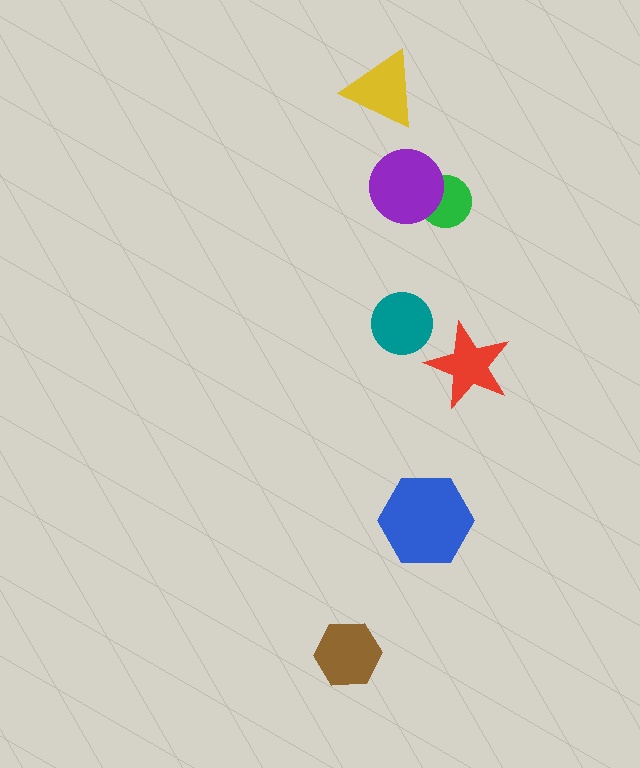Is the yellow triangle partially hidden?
No, no other shape covers it.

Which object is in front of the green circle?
The purple circle is in front of the green circle.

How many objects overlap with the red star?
0 objects overlap with the red star.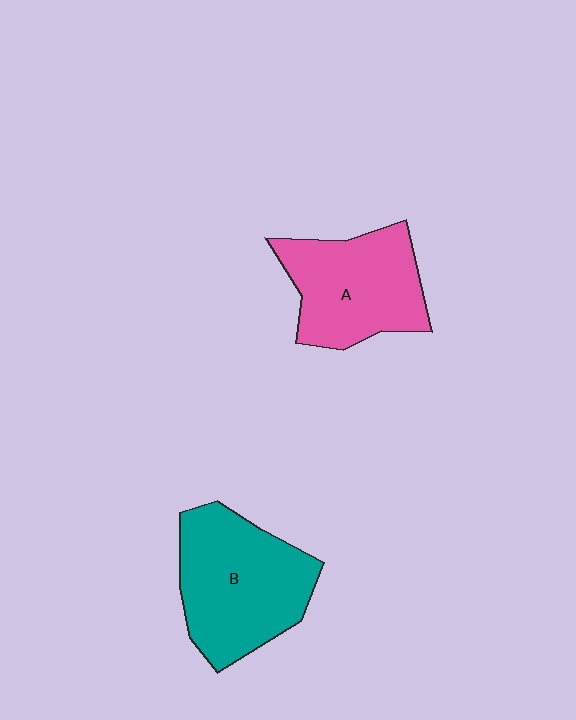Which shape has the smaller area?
Shape A (pink).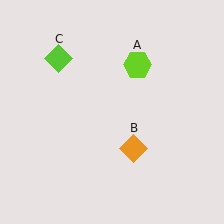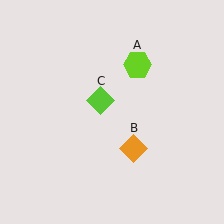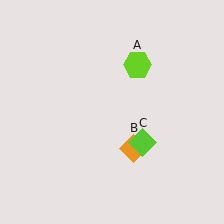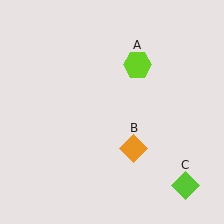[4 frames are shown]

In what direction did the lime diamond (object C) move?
The lime diamond (object C) moved down and to the right.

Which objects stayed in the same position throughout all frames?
Lime hexagon (object A) and orange diamond (object B) remained stationary.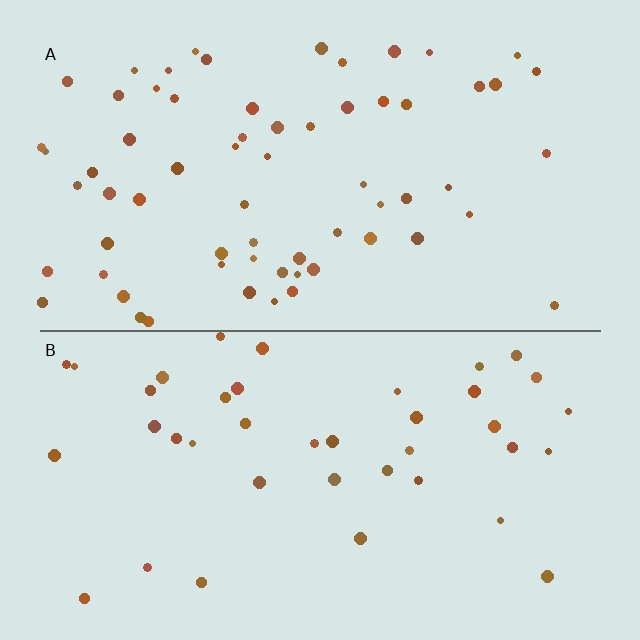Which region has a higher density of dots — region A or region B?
A (the top).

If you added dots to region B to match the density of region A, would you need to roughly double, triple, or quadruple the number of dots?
Approximately double.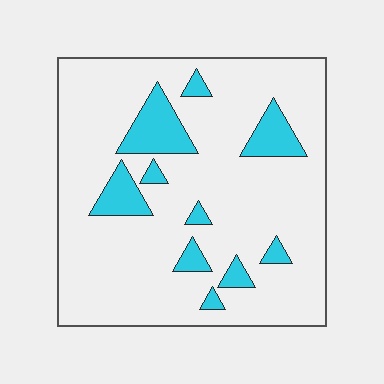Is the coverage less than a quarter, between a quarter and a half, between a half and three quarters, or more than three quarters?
Less than a quarter.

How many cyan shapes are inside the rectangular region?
10.